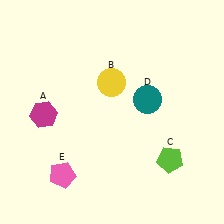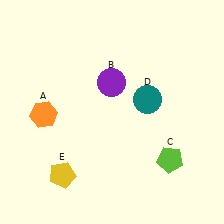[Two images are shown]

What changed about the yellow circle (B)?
In Image 1, B is yellow. In Image 2, it changed to purple.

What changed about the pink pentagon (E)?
In Image 1, E is pink. In Image 2, it changed to yellow.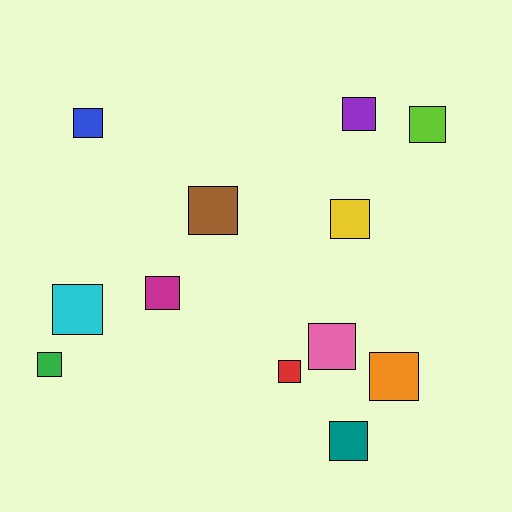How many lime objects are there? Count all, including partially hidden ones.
There is 1 lime object.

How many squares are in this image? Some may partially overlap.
There are 12 squares.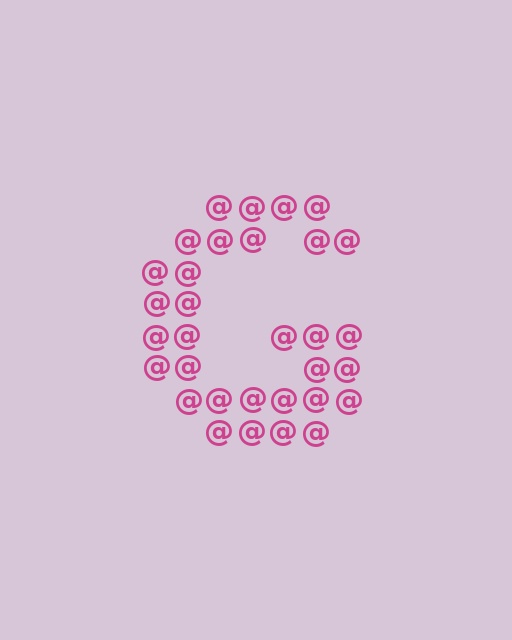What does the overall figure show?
The overall figure shows the letter G.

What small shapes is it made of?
It is made of small at signs.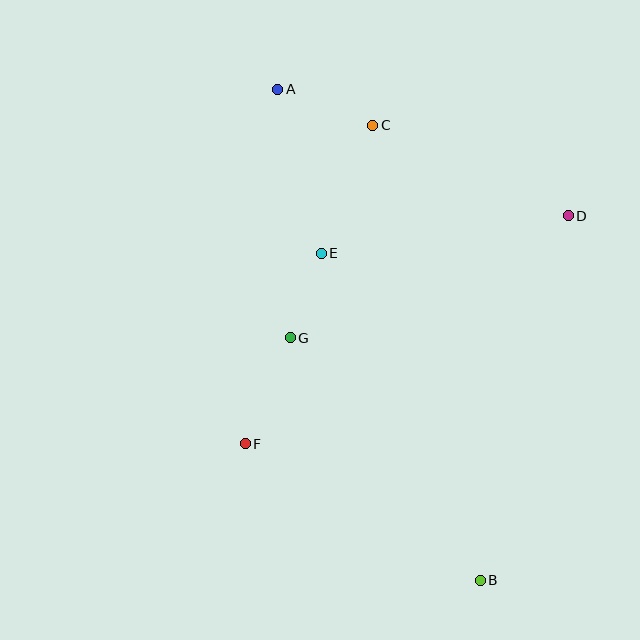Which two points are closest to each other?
Points E and G are closest to each other.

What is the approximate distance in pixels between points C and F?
The distance between C and F is approximately 343 pixels.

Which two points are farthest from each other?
Points A and B are farthest from each other.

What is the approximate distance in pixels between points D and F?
The distance between D and F is approximately 396 pixels.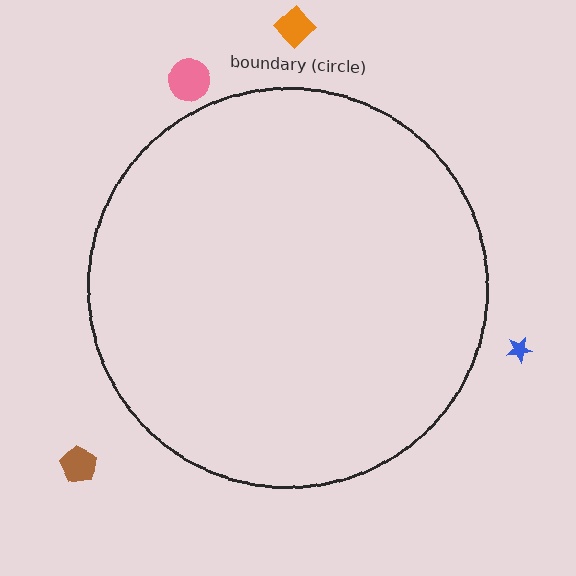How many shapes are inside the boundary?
0 inside, 4 outside.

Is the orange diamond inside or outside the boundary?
Outside.